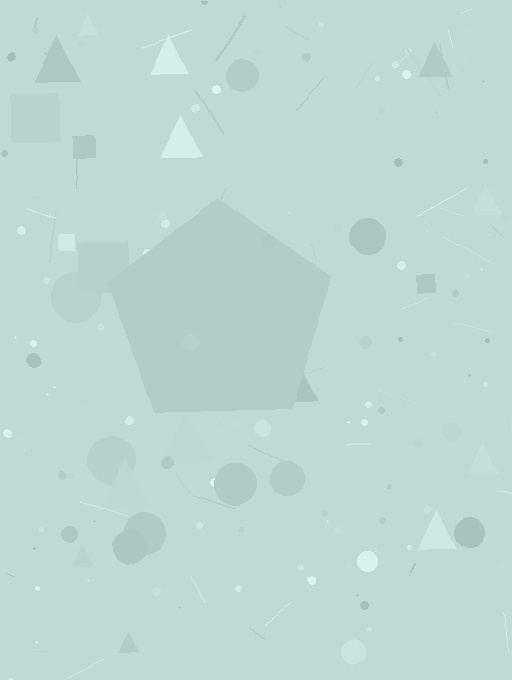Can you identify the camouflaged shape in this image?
The camouflaged shape is a pentagon.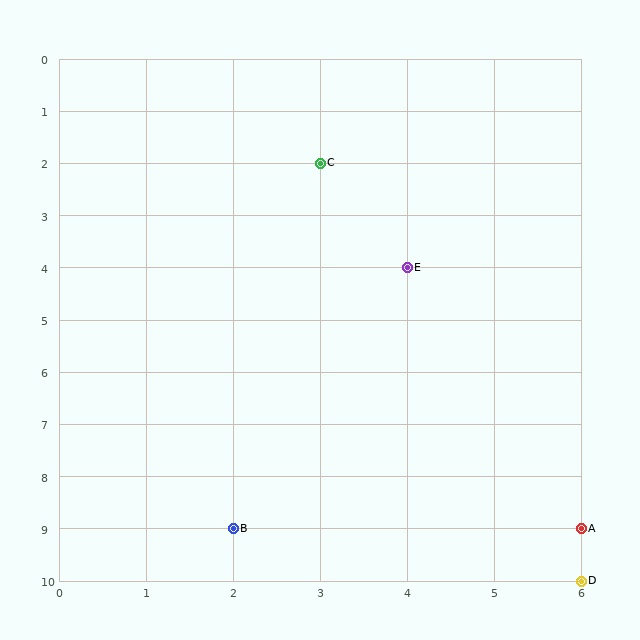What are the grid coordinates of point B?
Point B is at grid coordinates (2, 9).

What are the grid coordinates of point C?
Point C is at grid coordinates (3, 2).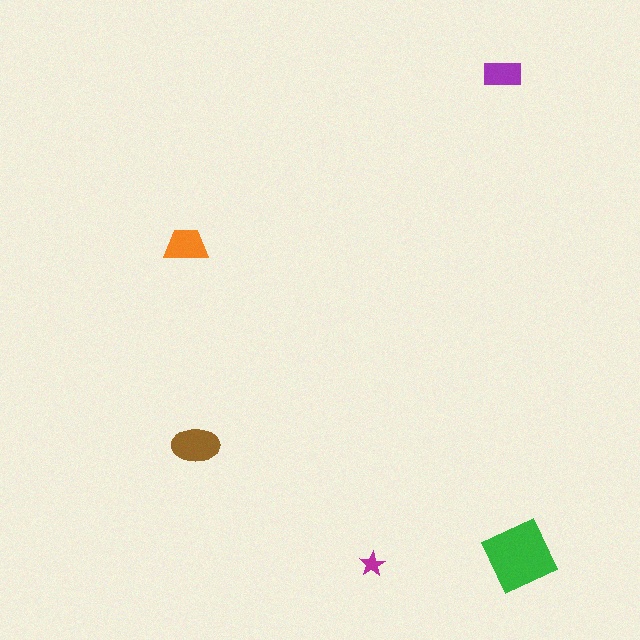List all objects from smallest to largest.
The magenta star, the purple rectangle, the orange trapezoid, the brown ellipse, the green diamond.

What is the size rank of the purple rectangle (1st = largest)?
4th.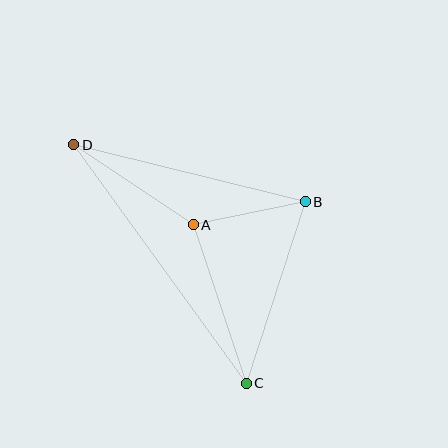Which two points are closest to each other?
Points A and B are closest to each other.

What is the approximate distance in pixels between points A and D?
The distance between A and D is approximately 144 pixels.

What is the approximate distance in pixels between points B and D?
The distance between B and D is approximately 238 pixels.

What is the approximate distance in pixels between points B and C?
The distance between B and C is approximately 191 pixels.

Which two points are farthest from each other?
Points C and D are farthest from each other.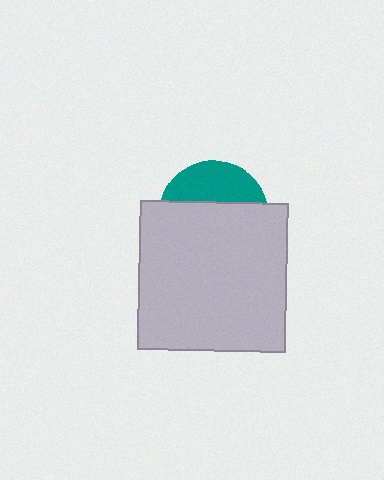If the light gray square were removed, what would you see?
You would see the complete teal circle.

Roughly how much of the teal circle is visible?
A small part of it is visible (roughly 35%).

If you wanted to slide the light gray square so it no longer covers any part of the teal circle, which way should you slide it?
Slide it down — that is the most direct way to separate the two shapes.